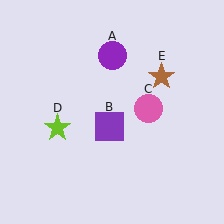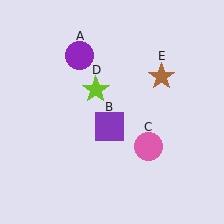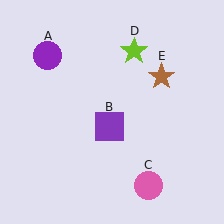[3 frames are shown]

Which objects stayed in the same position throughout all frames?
Purple square (object B) and brown star (object E) remained stationary.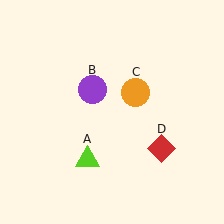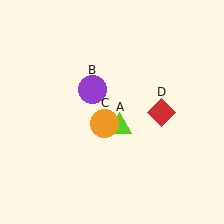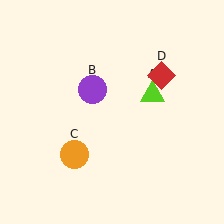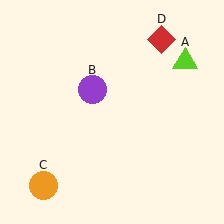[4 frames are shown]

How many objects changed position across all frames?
3 objects changed position: lime triangle (object A), orange circle (object C), red diamond (object D).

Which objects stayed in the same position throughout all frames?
Purple circle (object B) remained stationary.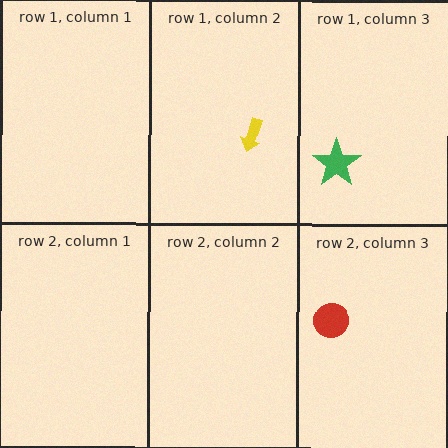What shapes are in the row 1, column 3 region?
The green star.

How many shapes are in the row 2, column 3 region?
1.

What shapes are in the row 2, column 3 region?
The red circle.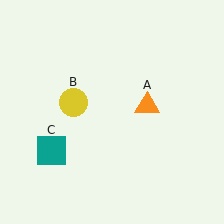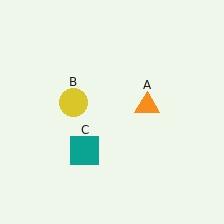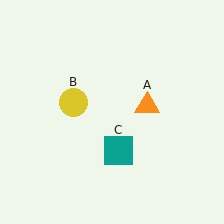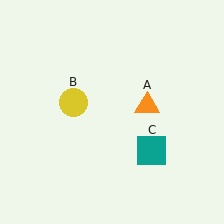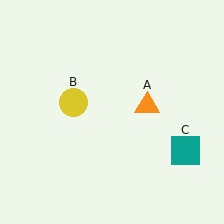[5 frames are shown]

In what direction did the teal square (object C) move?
The teal square (object C) moved right.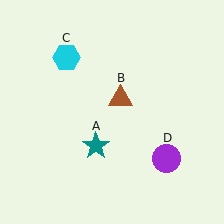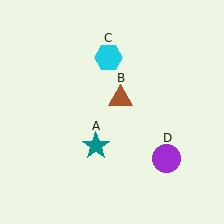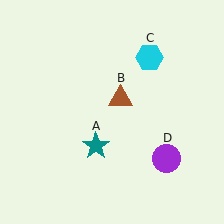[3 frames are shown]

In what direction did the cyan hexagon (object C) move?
The cyan hexagon (object C) moved right.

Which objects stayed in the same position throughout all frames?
Teal star (object A) and brown triangle (object B) and purple circle (object D) remained stationary.